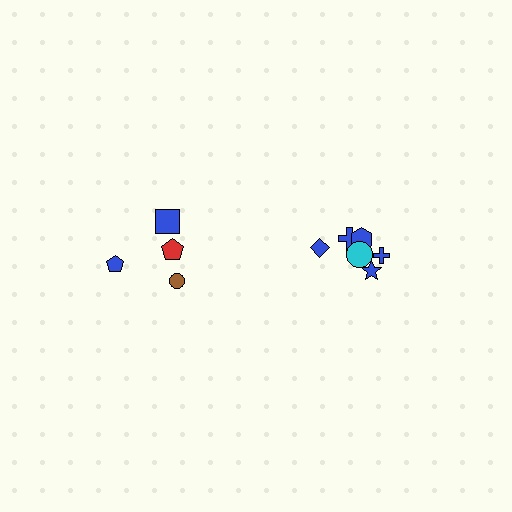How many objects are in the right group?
There are 6 objects.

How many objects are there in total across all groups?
There are 10 objects.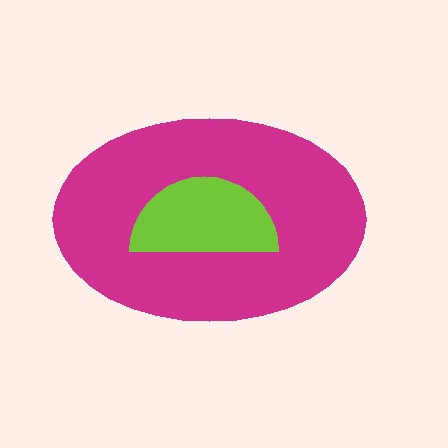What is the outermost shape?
The magenta ellipse.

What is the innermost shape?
The lime semicircle.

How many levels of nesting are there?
2.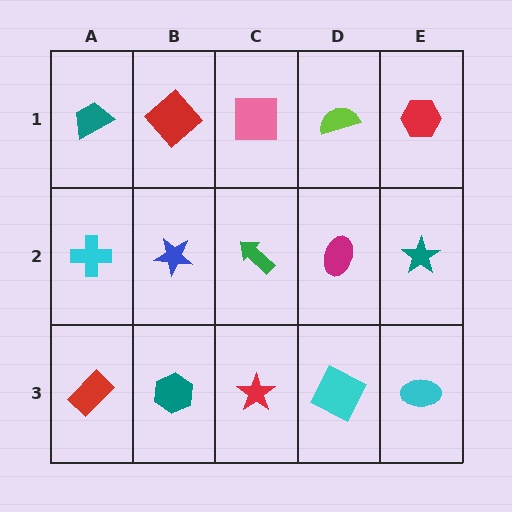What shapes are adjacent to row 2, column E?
A red hexagon (row 1, column E), a cyan ellipse (row 3, column E), a magenta ellipse (row 2, column D).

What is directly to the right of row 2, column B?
A green arrow.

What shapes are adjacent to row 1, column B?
A blue star (row 2, column B), a teal trapezoid (row 1, column A), a pink square (row 1, column C).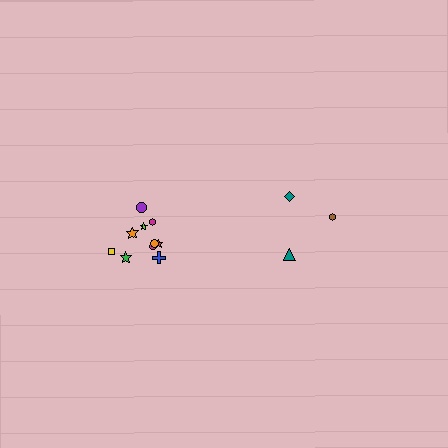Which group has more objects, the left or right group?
The left group.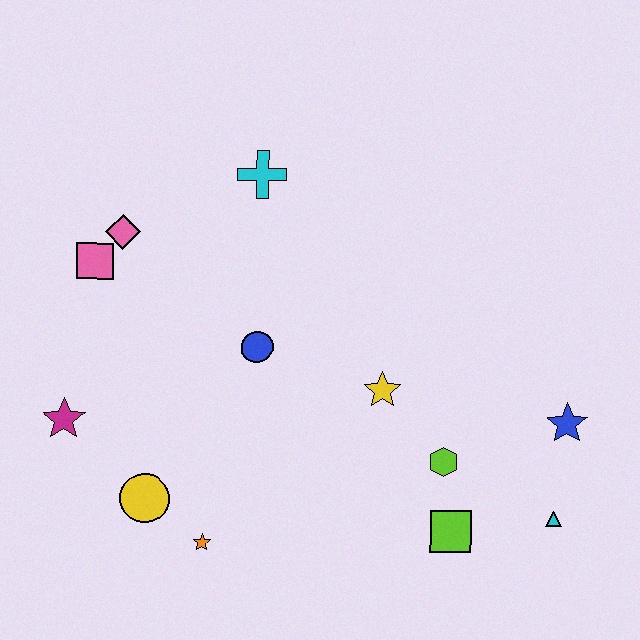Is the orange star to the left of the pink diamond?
No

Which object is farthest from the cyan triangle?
The pink square is farthest from the cyan triangle.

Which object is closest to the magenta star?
The yellow circle is closest to the magenta star.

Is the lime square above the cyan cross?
No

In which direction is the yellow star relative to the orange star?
The yellow star is to the right of the orange star.